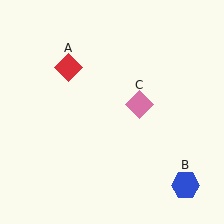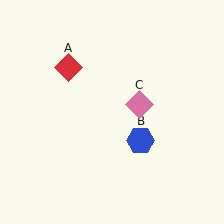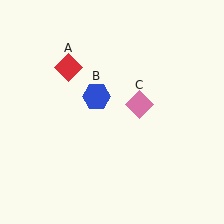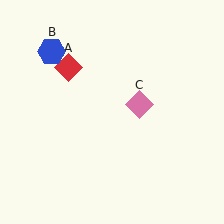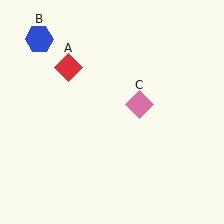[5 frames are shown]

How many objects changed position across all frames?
1 object changed position: blue hexagon (object B).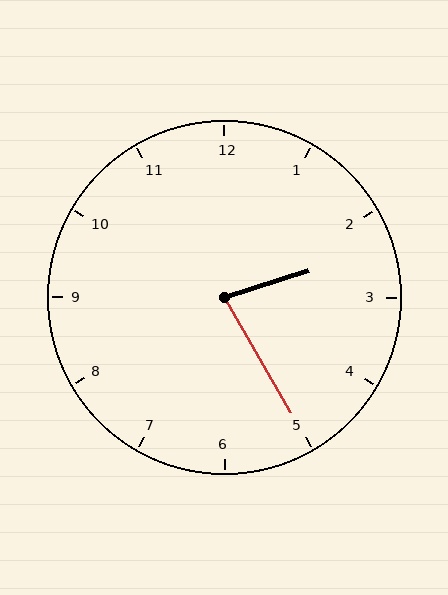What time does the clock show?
2:25.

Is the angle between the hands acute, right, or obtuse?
It is acute.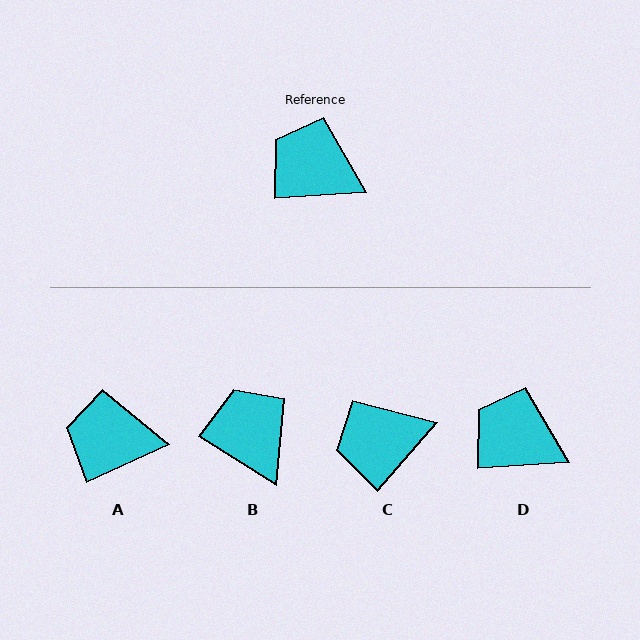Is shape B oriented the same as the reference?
No, it is off by about 35 degrees.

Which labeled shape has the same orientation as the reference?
D.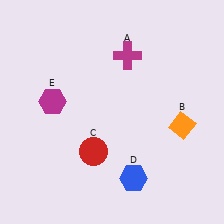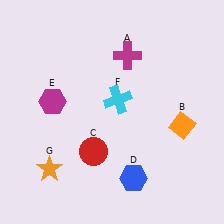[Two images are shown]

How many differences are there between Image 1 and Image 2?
There are 2 differences between the two images.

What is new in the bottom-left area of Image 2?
An orange star (G) was added in the bottom-left area of Image 2.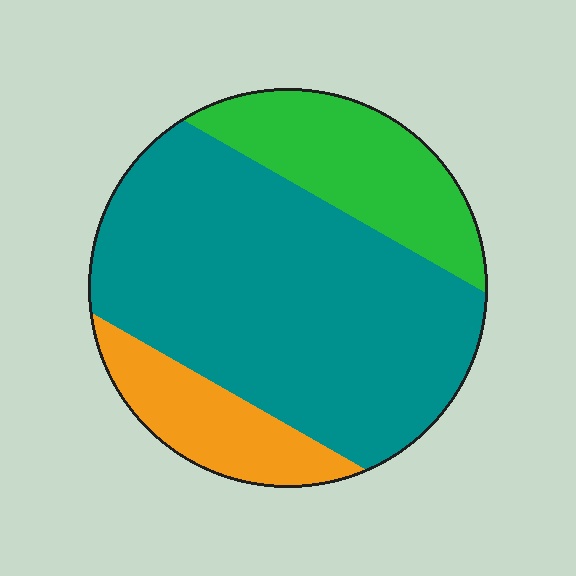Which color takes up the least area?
Orange, at roughly 15%.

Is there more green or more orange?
Green.